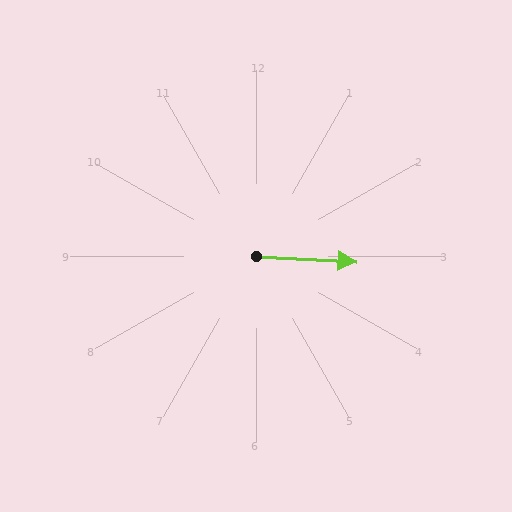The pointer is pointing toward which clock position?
Roughly 3 o'clock.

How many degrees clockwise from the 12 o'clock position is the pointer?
Approximately 93 degrees.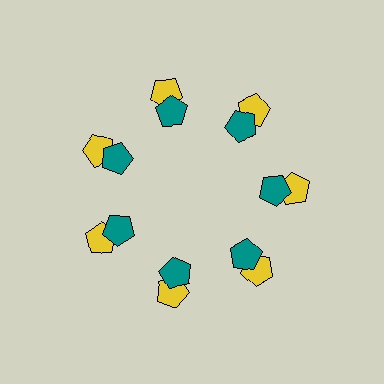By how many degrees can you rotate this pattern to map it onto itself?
The pattern maps onto itself every 51 degrees of rotation.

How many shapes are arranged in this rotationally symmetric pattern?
There are 14 shapes, arranged in 7 groups of 2.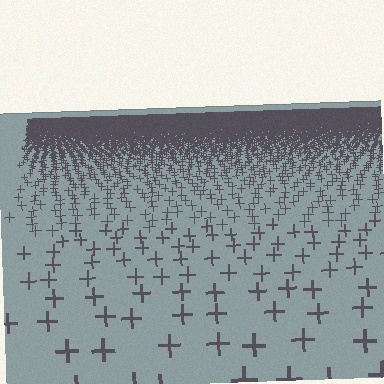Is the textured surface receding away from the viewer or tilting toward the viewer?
The surface is receding away from the viewer. Texture elements get smaller and denser toward the top.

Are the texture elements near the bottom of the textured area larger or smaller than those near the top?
Larger. Near the bottom, elements are closer to the viewer and appear at a bigger on-screen size.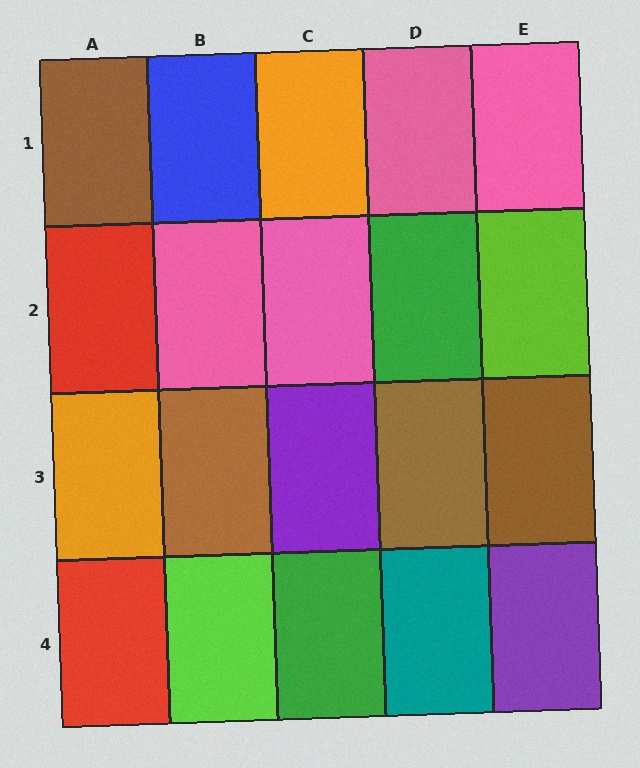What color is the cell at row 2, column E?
Lime.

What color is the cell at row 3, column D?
Brown.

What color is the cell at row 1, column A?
Brown.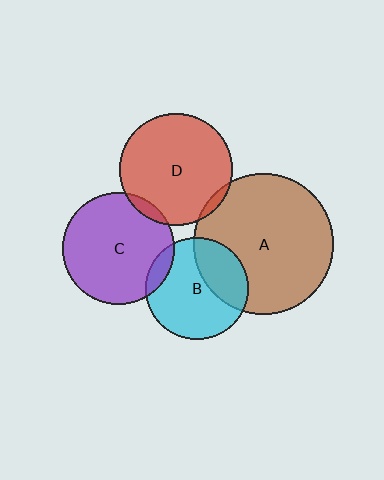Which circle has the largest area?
Circle A (brown).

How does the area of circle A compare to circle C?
Approximately 1.6 times.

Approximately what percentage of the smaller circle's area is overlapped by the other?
Approximately 30%.